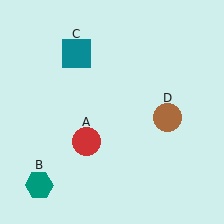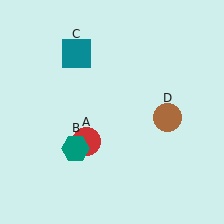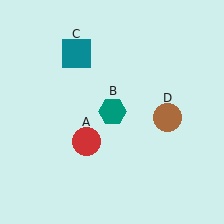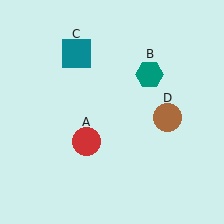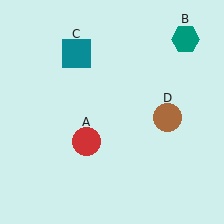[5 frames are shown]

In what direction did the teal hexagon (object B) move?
The teal hexagon (object B) moved up and to the right.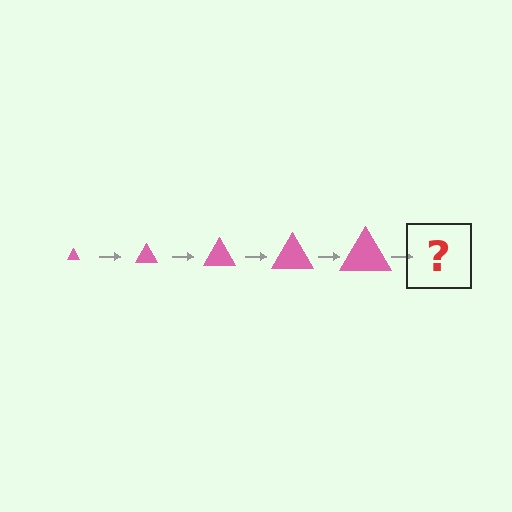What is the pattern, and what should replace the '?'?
The pattern is that the triangle gets progressively larger each step. The '?' should be a pink triangle, larger than the previous one.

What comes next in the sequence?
The next element should be a pink triangle, larger than the previous one.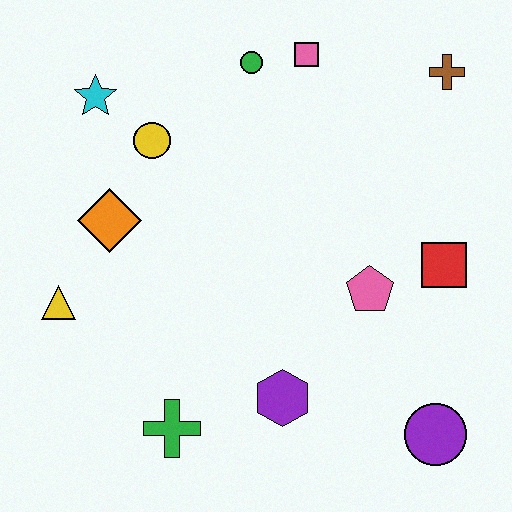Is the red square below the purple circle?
No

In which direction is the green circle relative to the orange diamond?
The green circle is above the orange diamond.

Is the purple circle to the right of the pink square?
Yes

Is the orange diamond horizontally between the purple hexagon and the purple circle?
No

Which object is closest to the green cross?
The purple hexagon is closest to the green cross.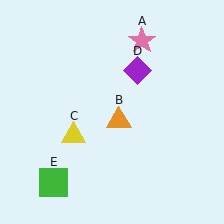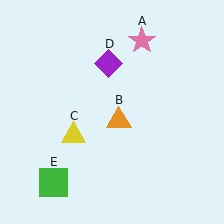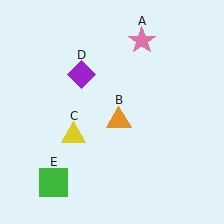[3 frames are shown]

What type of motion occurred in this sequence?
The purple diamond (object D) rotated counterclockwise around the center of the scene.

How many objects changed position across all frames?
1 object changed position: purple diamond (object D).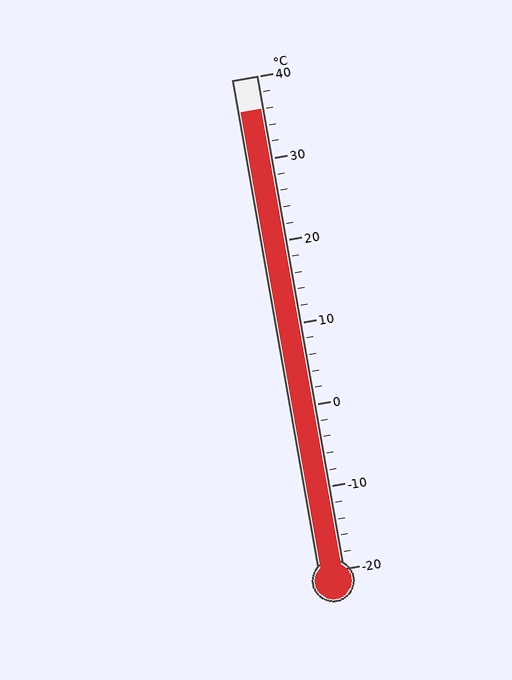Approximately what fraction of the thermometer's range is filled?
The thermometer is filled to approximately 95% of its range.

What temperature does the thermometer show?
The thermometer shows approximately 36°C.